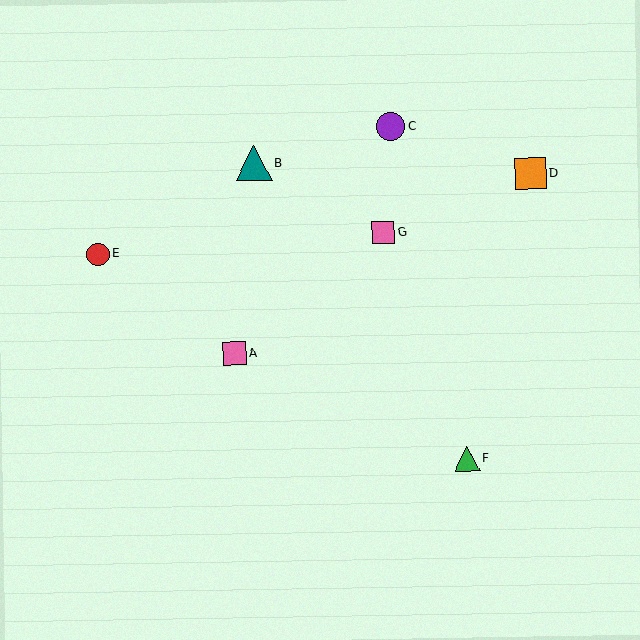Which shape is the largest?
The teal triangle (labeled B) is the largest.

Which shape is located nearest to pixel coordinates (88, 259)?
The red circle (labeled E) at (98, 254) is nearest to that location.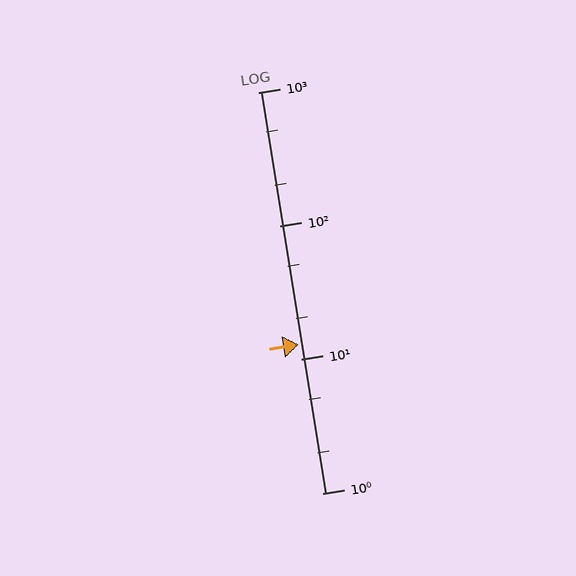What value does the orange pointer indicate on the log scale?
The pointer indicates approximately 13.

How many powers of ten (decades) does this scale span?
The scale spans 3 decades, from 1 to 1000.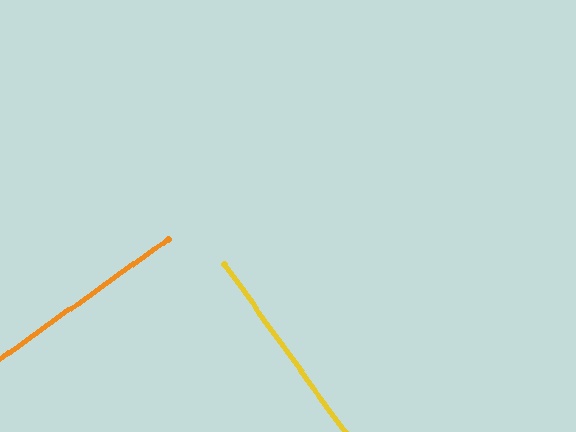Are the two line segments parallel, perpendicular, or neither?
Perpendicular — they meet at approximately 90°.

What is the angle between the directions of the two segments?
Approximately 90 degrees.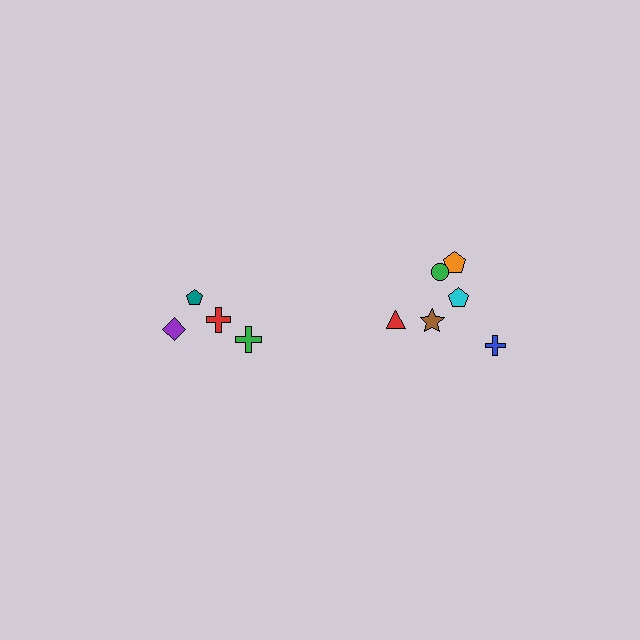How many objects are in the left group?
There are 4 objects.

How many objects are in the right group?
There are 6 objects.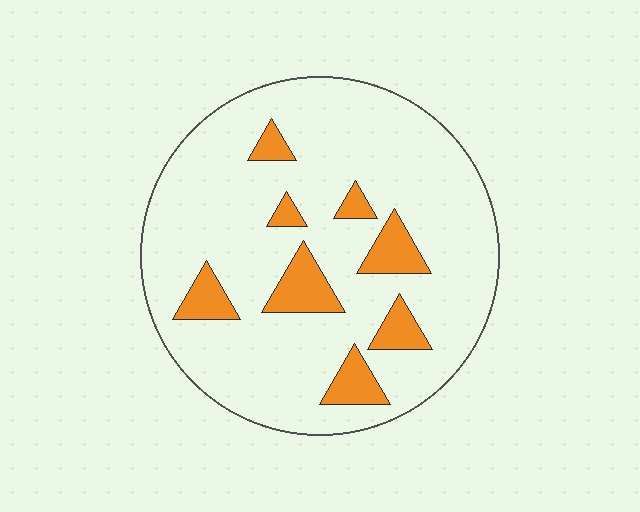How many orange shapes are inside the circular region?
8.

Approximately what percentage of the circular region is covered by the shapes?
Approximately 15%.